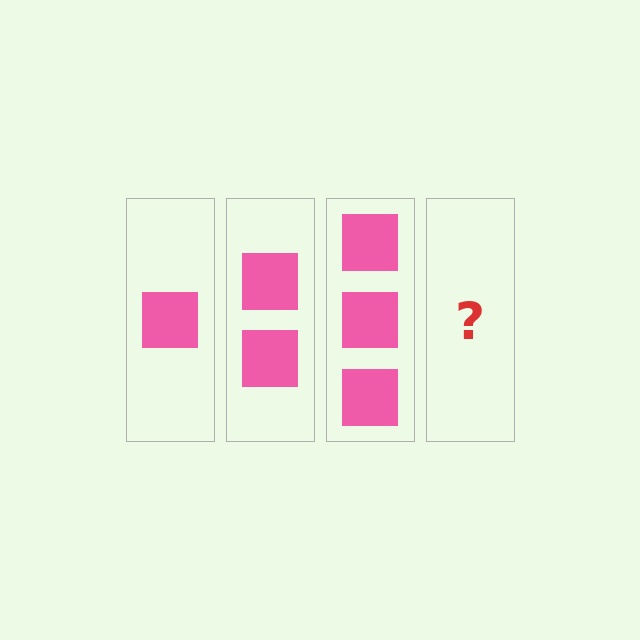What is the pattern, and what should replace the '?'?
The pattern is that each step adds one more square. The '?' should be 4 squares.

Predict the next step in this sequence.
The next step is 4 squares.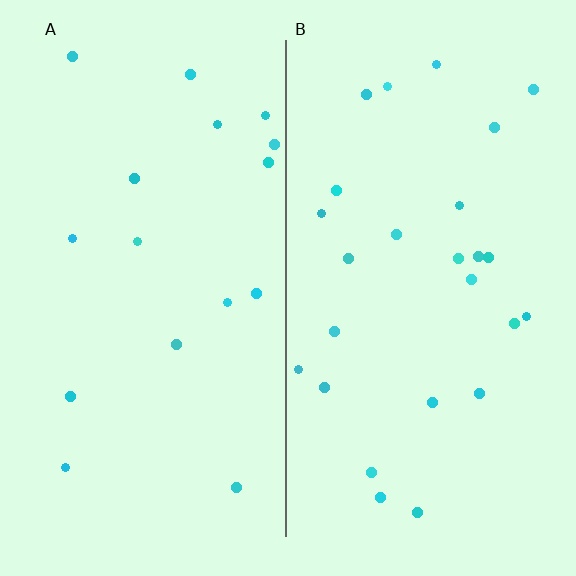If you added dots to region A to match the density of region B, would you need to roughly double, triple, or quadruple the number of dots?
Approximately double.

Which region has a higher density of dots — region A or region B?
B (the right).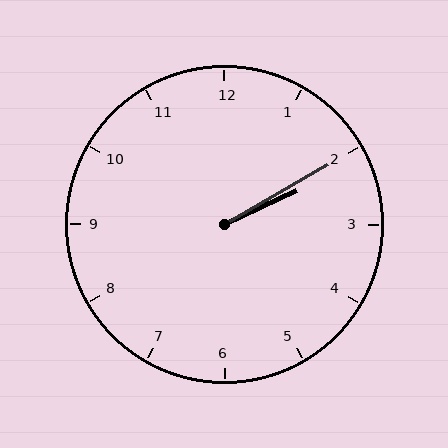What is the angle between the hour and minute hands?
Approximately 5 degrees.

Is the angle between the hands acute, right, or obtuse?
It is acute.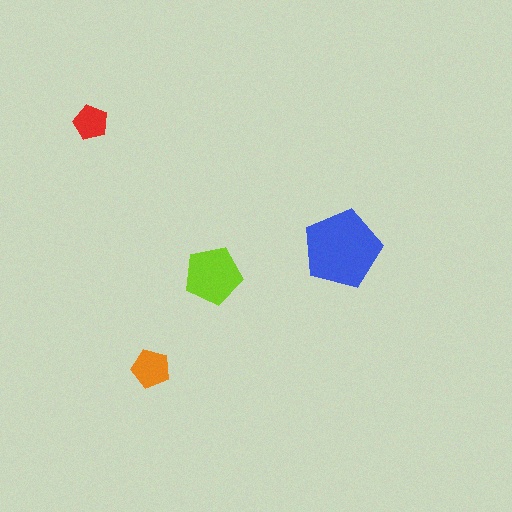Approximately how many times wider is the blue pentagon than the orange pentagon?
About 2 times wider.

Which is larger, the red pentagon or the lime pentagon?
The lime one.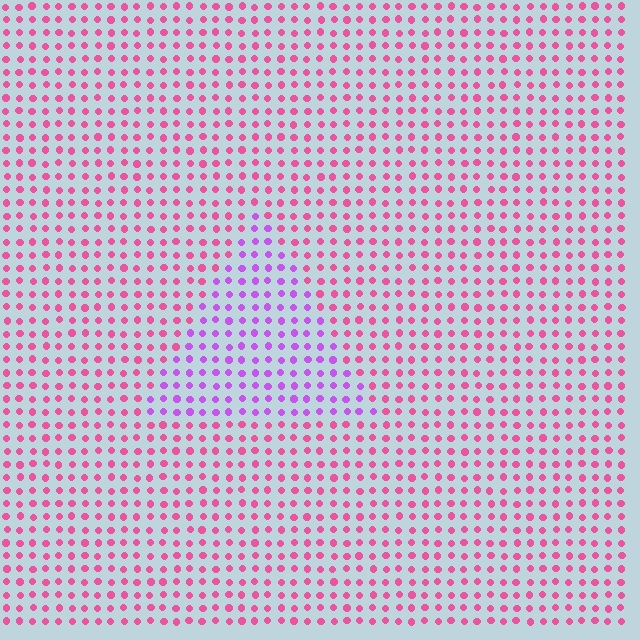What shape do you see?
I see a triangle.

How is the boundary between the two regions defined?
The boundary is defined purely by a slight shift in hue (about 45 degrees). Spacing, size, and orientation are identical on both sides.